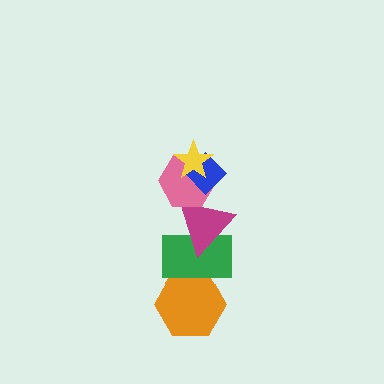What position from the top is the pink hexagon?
The pink hexagon is 3rd from the top.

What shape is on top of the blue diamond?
The yellow star is on top of the blue diamond.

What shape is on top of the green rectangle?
The magenta triangle is on top of the green rectangle.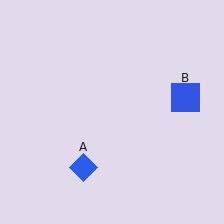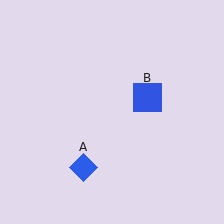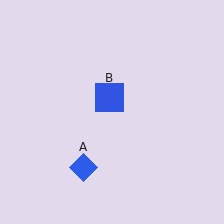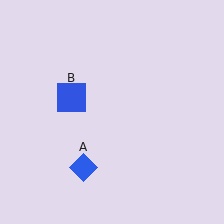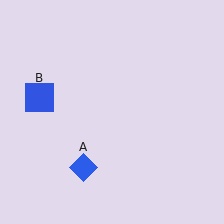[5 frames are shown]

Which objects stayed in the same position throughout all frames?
Blue diamond (object A) remained stationary.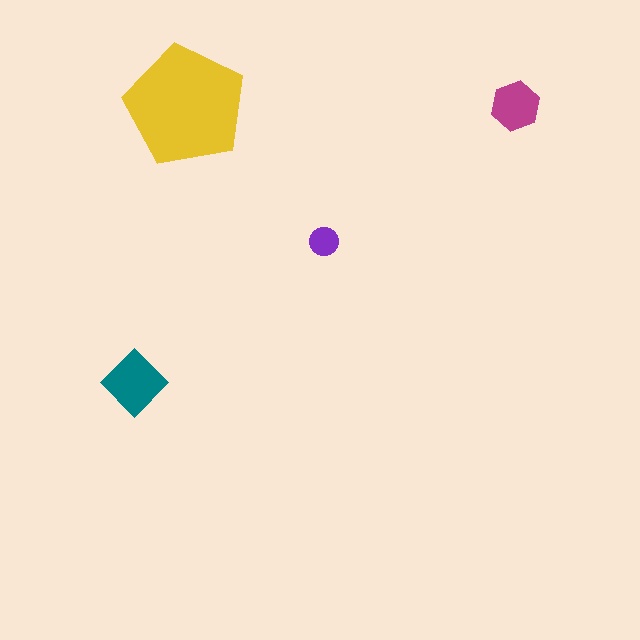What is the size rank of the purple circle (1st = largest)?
4th.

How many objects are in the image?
There are 4 objects in the image.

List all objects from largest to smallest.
The yellow pentagon, the teal diamond, the magenta hexagon, the purple circle.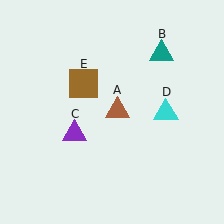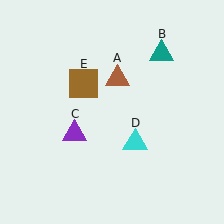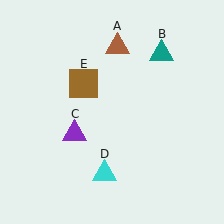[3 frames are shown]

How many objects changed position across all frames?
2 objects changed position: brown triangle (object A), cyan triangle (object D).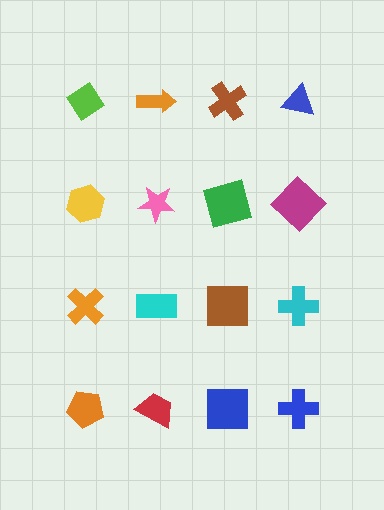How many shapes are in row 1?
4 shapes.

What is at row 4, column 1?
An orange pentagon.